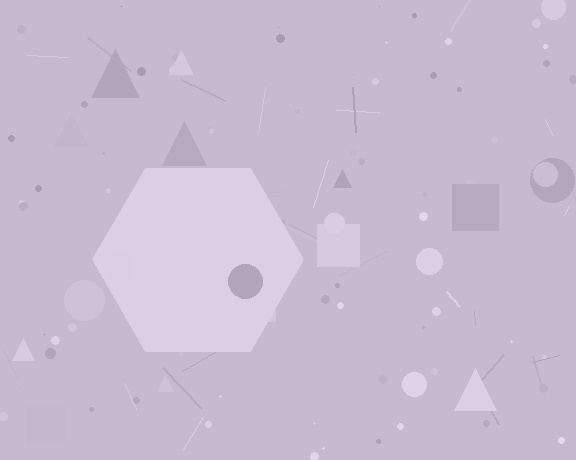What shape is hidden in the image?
A hexagon is hidden in the image.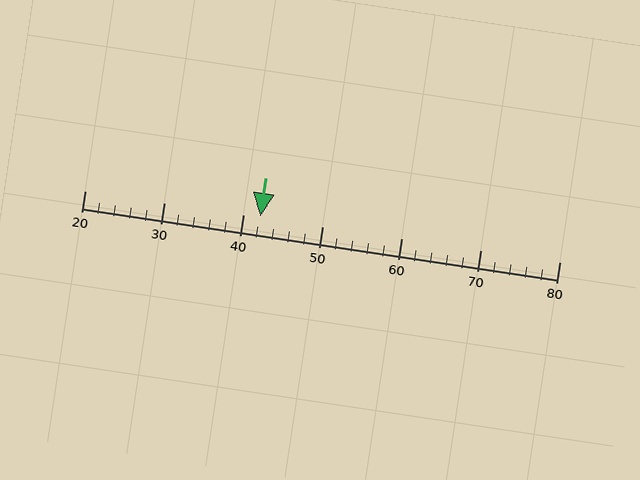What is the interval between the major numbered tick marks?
The major tick marks are spaced 10 units apart.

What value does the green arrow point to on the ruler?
The green arrow points to approximately 42.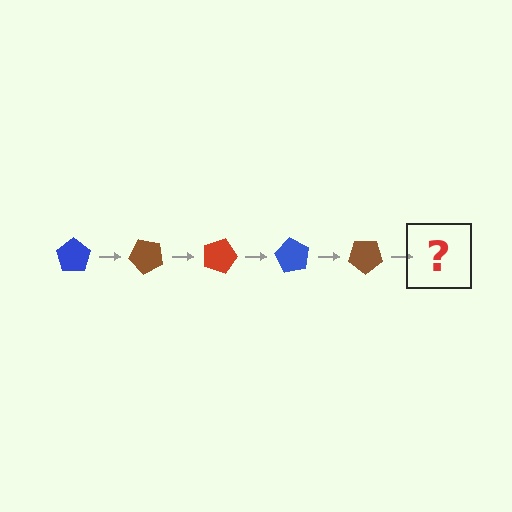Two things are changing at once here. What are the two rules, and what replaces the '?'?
The two rules are that it rotates 45 degrees each step and the color cycles through blue, brown, and red. The '?' should be a red pentagon, rotated 225 degrees from the start.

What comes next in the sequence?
The next element should be a red pentagon, rotated 225 degrees from the start.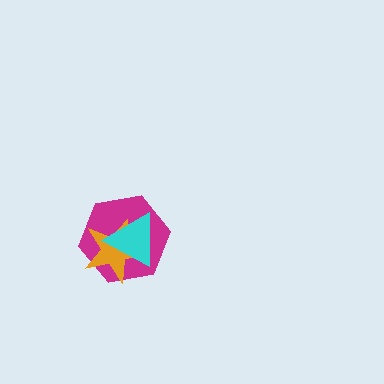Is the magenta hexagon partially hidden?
Yes, it is partially covered by another shape.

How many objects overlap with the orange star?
2 objects overlap with the orange star.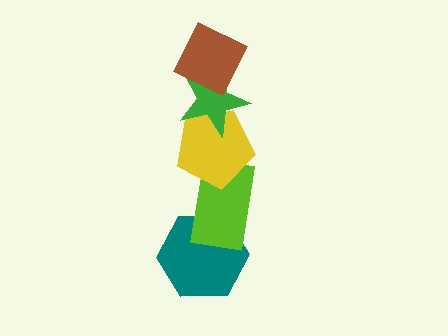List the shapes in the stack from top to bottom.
From top to bottom: the brown diamond, the green star, the yellow pentagon, the lime rectangle, the teal hexagon.